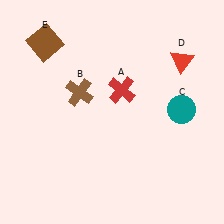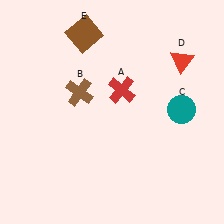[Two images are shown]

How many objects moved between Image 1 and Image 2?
1 object moved between the two images.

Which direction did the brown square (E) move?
The brown square (E) moved right.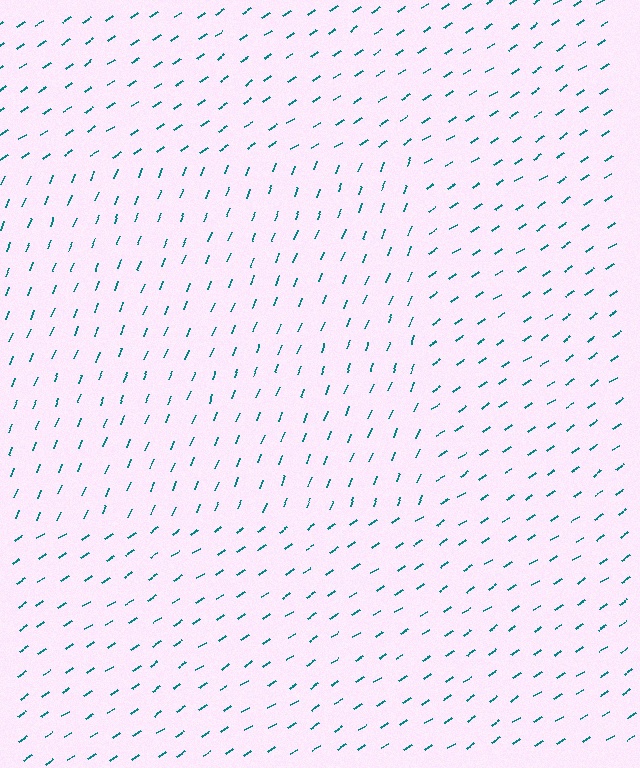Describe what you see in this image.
The image is filled with small teal line segments. A rectangle region in the image has lines oriented differently from the surrounding lines, creating a visible texture boundary.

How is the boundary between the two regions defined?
The boundary is defined purely by a change in line orientation (approximately 35 degrees difference). All lines are the same color and thickness.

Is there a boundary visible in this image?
Yes, there is a texture boundary formed by a change in line orientation.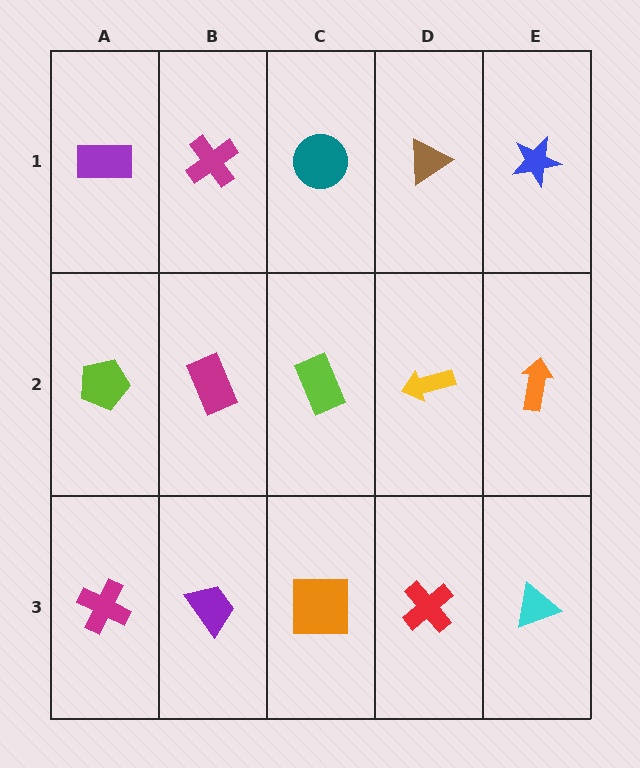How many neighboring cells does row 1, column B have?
3.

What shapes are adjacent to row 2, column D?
A brown triangle (row 1, column D), a red cross (row 3, column D), a lime rectangle (row 2, column C), an orange arrow (row 2, column E).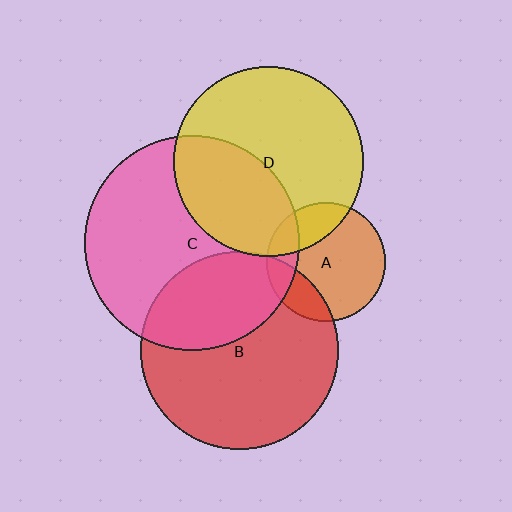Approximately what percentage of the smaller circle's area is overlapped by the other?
Approximately 40%.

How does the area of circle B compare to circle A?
Approximately 2.8 times.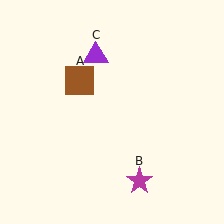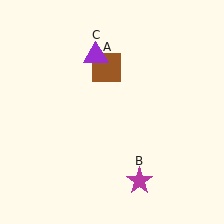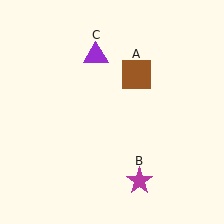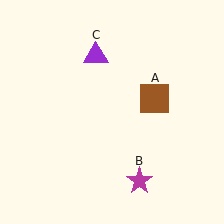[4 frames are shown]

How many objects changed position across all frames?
1 object changed position: brown square (object A).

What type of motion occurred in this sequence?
The brown square (object A) rotated clockwise around the center of the scene.